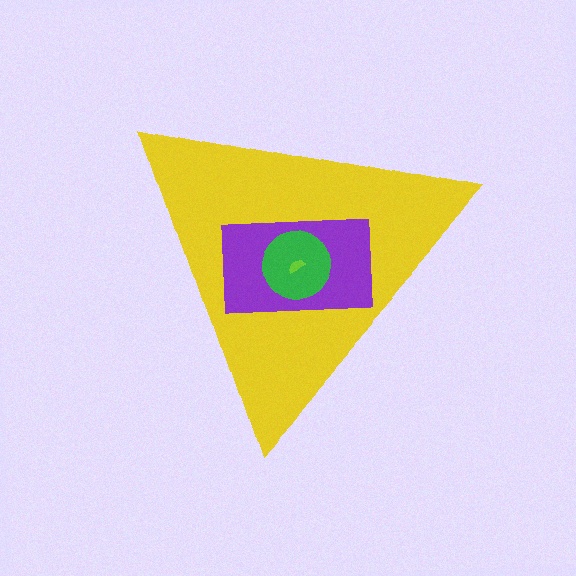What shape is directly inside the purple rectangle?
The green circle.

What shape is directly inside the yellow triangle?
The purple rectangle.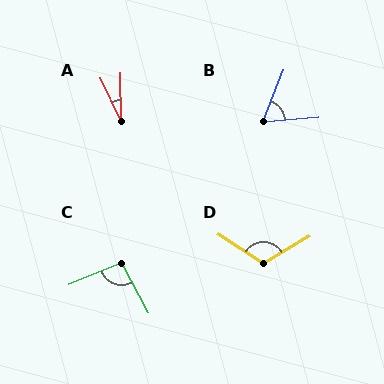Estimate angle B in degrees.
Approximately 64 degrees.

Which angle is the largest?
D, at approximately 117 degrees.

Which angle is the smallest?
A, at approximately 25 degrees.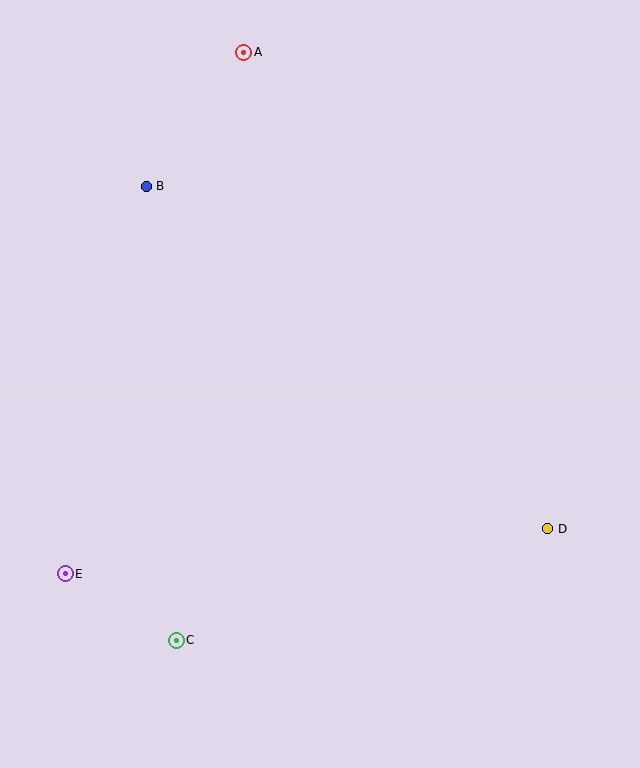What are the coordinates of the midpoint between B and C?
The midpoint between B and C is at (161, 413).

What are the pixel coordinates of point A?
Point A is at (244, 52).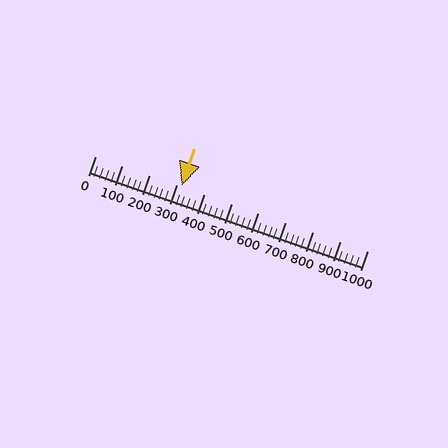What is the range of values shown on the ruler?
The ruler shows values from 0 to 1000.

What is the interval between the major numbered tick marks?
The major tick marks are spaced 100 units apart.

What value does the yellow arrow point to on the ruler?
The yellow arrow points to approximately 318.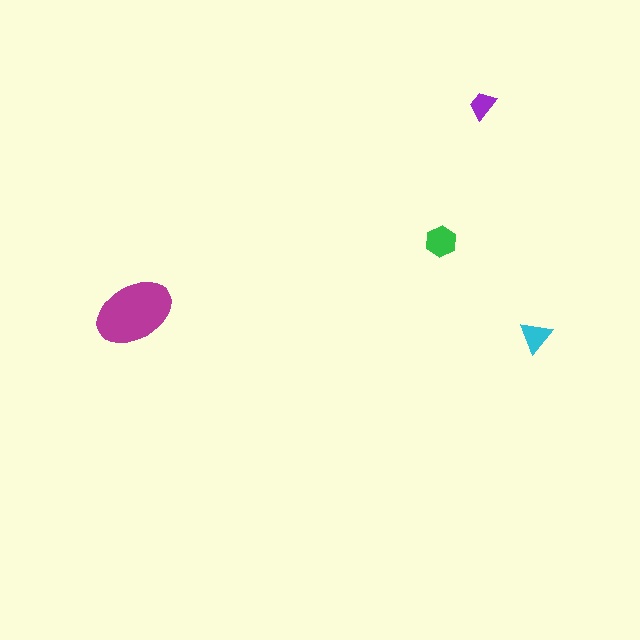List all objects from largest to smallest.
The magenta ellipse, the green hexagon, the cyan triangle, the purple trapezoid.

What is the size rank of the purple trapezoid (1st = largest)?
4th.